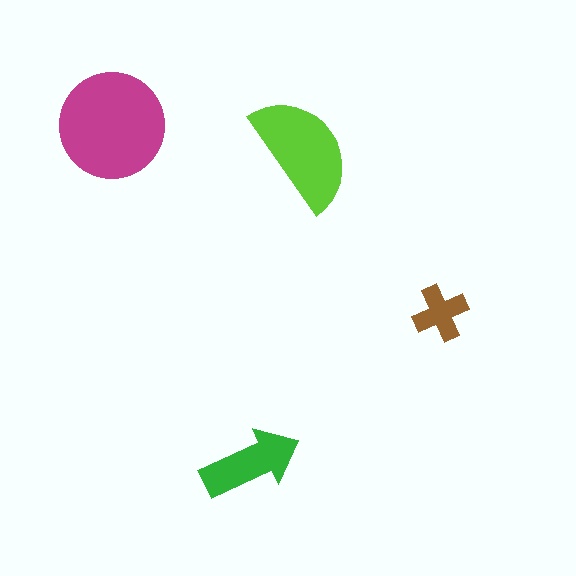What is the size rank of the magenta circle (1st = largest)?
1st.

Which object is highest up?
The magenta circle is topmost.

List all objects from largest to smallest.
The magenta circle, the lime semicircle, the green arrow, the brown cross.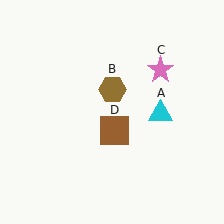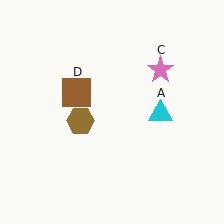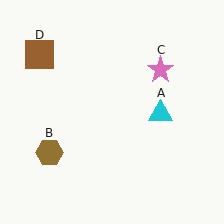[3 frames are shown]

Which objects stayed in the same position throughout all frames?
Cyan triangle (object A) and pink star (object C) remained stationary.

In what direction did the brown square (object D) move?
The brown square (object D) moved up and to the left.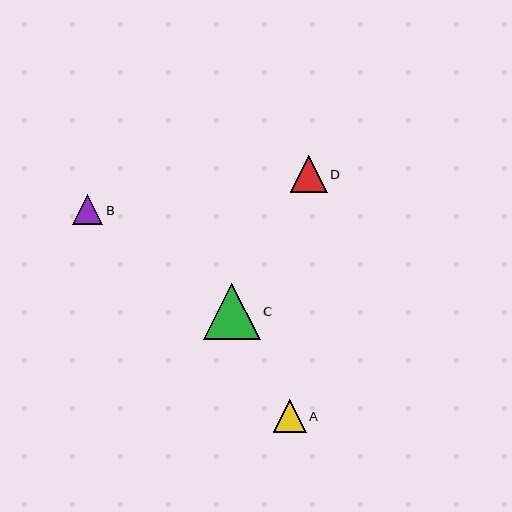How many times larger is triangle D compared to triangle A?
Triangle D is approximately 1.1 times the size of triangle A.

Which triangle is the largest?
Triangle C is the largest with a size of approximately 56 pixels.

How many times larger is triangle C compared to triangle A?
Triangle C is approximately 1.7 times the size of triangle A.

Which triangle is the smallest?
Triangle B is the smallest with a size of approximately 30 pixels.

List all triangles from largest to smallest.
From largest to smallest: C, D, A, B.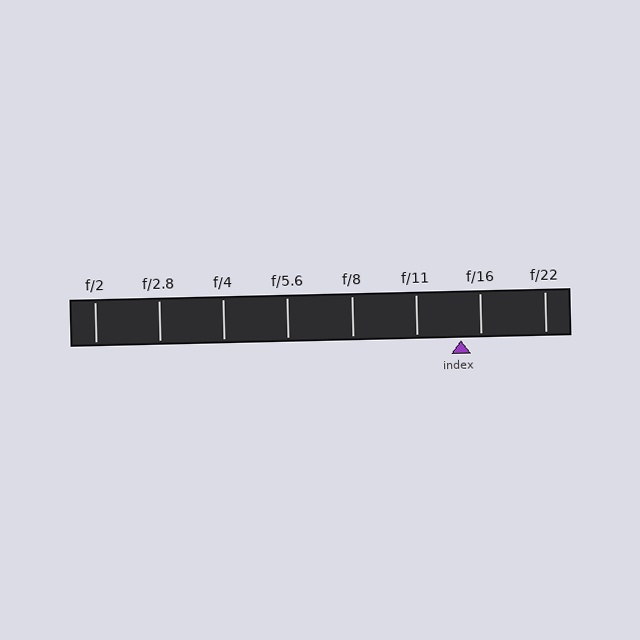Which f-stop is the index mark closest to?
The index mark is closest to f/16.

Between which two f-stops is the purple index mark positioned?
The index mark is between f/11 and f/16.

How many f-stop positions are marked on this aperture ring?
There are 8 f-stop positions marked.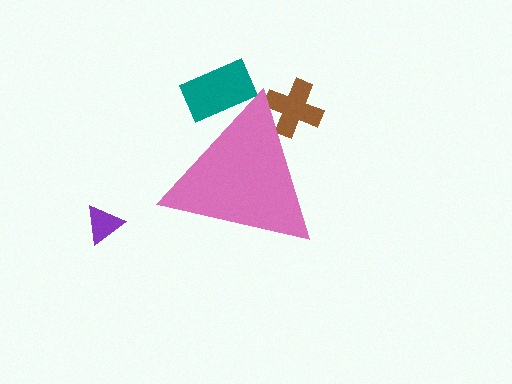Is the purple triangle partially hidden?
No, the purple triangle is fully visible.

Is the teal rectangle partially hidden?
Yes, the teal rectangle is partially hidden behind the pink triangle.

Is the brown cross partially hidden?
Yes, the brown cross is partially hidden behind the pink triangle.